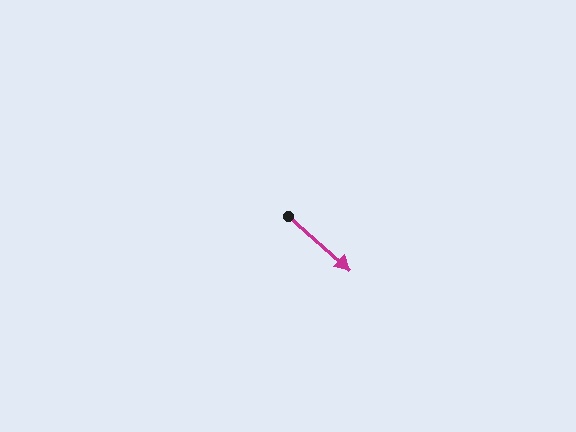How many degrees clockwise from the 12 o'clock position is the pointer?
Approximately 131 degrees.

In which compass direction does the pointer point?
Southeast.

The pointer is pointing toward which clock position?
Roughly 4 o'clock.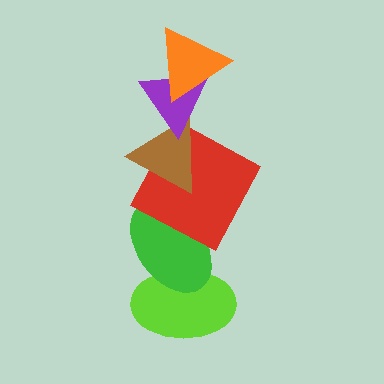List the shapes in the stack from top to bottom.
From top to bottom: the orange triangle, the purple triangle, the brown triangle, the red square, the green ellipse, the lime ellipse.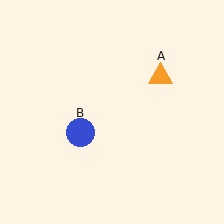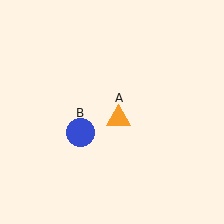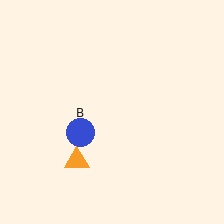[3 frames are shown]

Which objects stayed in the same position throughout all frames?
Blue circle (object B) remained stationary.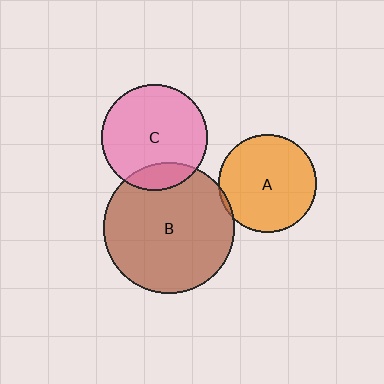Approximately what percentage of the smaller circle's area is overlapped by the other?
Approximately 15%.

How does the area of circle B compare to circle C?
Approximately 1.5 times.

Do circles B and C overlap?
Yes.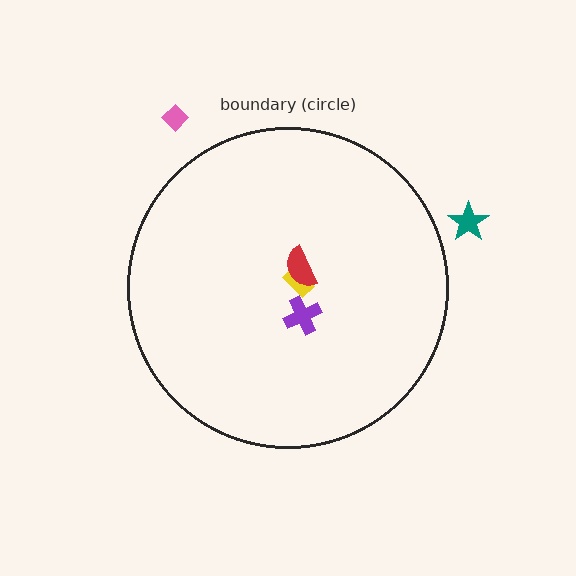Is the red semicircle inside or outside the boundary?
Inside.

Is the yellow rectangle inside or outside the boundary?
Inside.